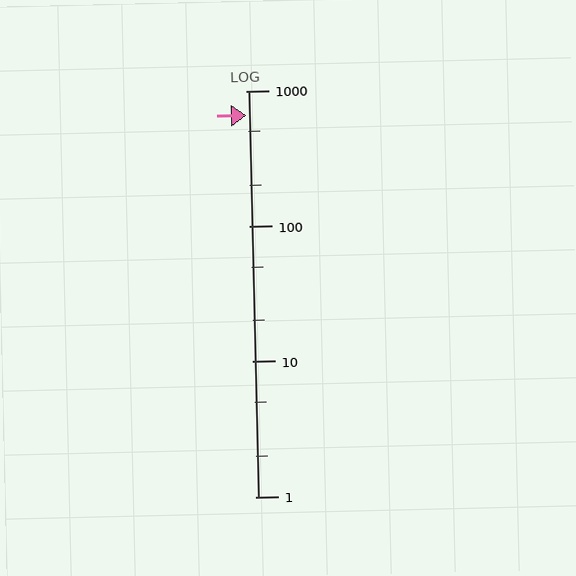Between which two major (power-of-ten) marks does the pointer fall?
The pointer is between 100 and 1000.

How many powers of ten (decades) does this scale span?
The scale spans 3 decades, from 1 to 1000.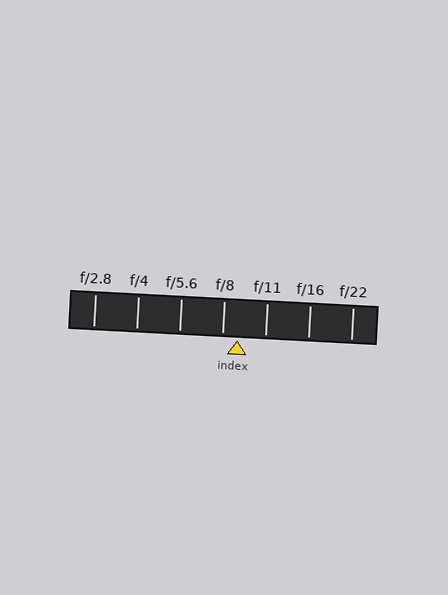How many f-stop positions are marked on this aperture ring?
There are 7 f-stop positions marked.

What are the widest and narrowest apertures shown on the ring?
The widest aperture shown is f/2.8 and the narrowest is f/22.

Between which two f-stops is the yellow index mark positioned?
The index mark is between f/8 and f/11.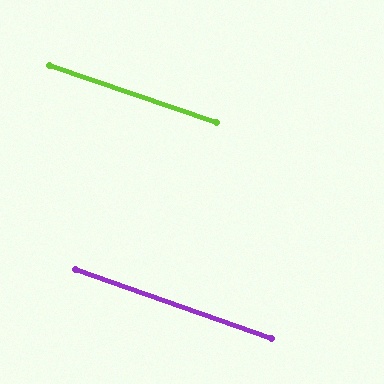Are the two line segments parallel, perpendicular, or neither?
Parallel — their directions differ by only 0.6°.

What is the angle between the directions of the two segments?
Approximately 1 degree.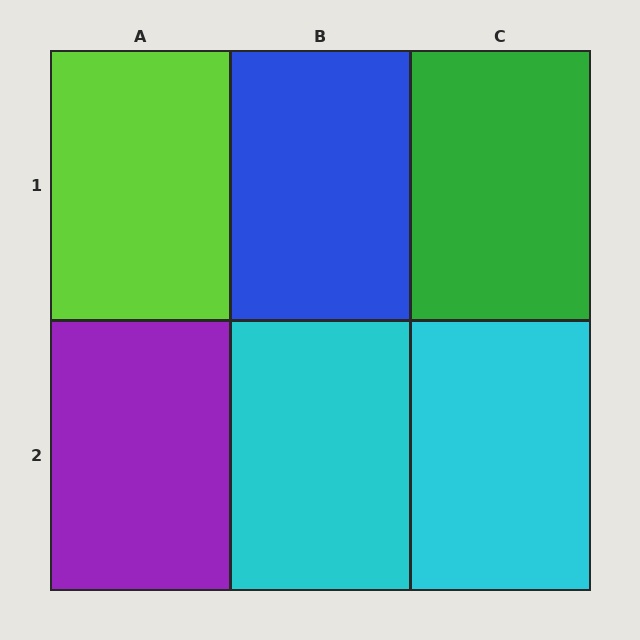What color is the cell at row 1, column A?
Lime.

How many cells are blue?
1 cell is blue.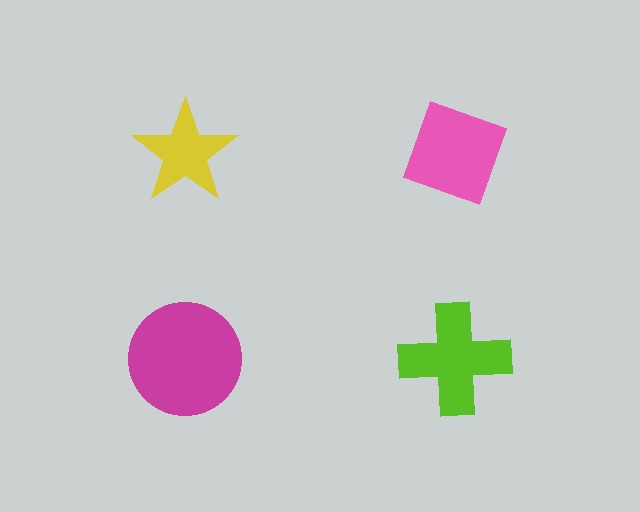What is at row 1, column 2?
A pink diamond.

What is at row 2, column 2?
A lime cross.